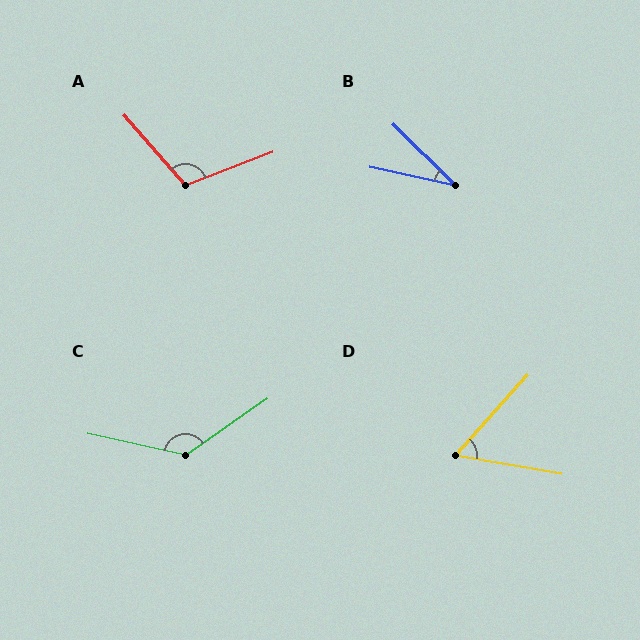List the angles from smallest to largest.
B (32°), D (58°), A (110°), C (133°).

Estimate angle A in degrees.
Approximately 110 degrees.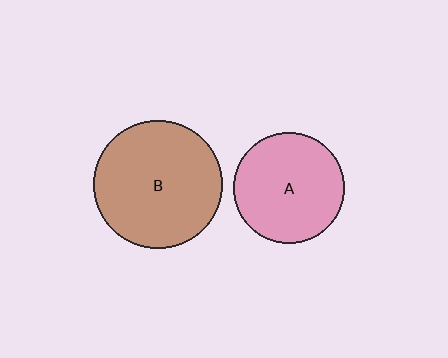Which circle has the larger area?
Circle B (brown).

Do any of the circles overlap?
No, none of the circles overlap.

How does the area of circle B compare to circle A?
Approximately 1.3 times.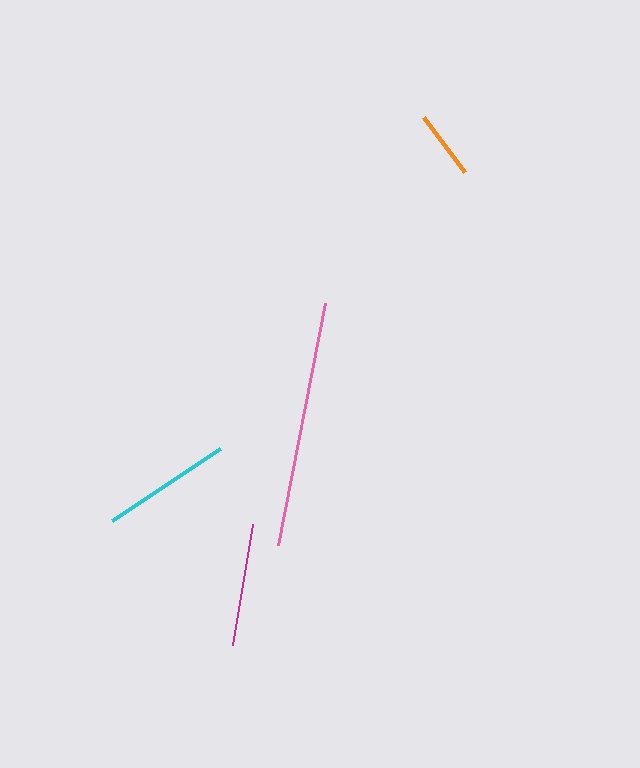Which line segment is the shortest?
The orange line is the shortest at approximately 69 pixels.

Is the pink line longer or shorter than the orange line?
The pink line is longer than the orange line.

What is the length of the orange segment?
The orange segment is approximately 69 pixels long.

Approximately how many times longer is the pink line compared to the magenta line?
The pink line is approximately 2.0 times the length of the magenta line.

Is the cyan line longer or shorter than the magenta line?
The cyan line is longer than the magenta line.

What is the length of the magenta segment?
The magenta segment is approximately 122 pixels long.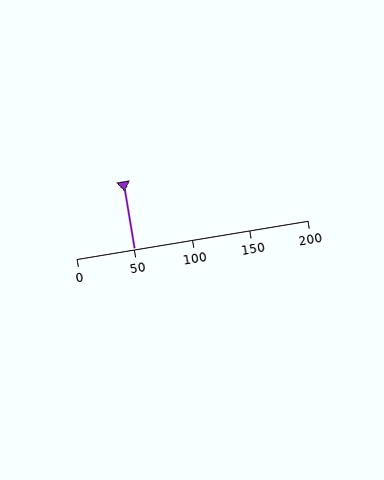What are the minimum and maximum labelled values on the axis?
The axis runs from 0 to 200.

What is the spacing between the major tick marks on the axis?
The major ticks are spaced 50 apart.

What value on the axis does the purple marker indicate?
The marker indicates approximately 50.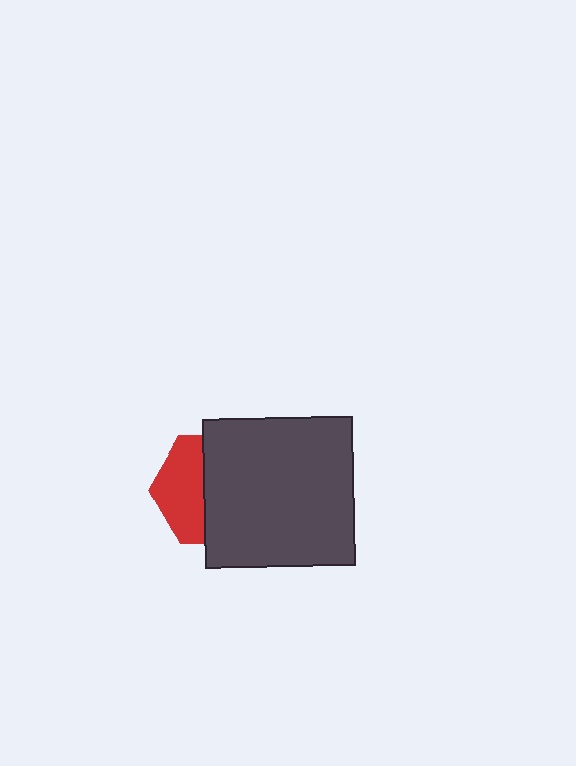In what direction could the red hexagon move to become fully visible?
The red hexagon could move left. That would shift it out from behind the dark gray square entirely.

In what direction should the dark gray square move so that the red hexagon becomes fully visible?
The dark gray square should move right. That is the shortest direction to clear the overlap and leave the red hexagon fully visible.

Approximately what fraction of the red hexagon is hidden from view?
Roughly 58% of the red hexagon is hidden behind the dark gray square.